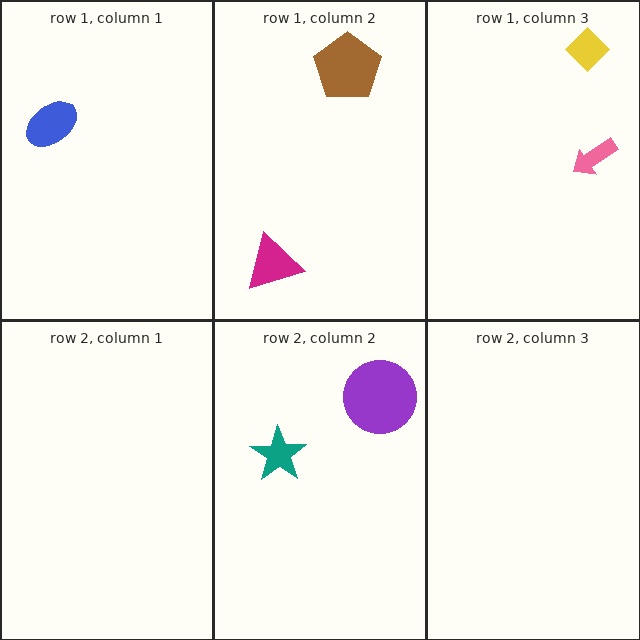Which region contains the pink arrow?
The row 1, column 3 region.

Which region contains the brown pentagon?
The row 1, column 2 region.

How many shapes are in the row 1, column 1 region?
1.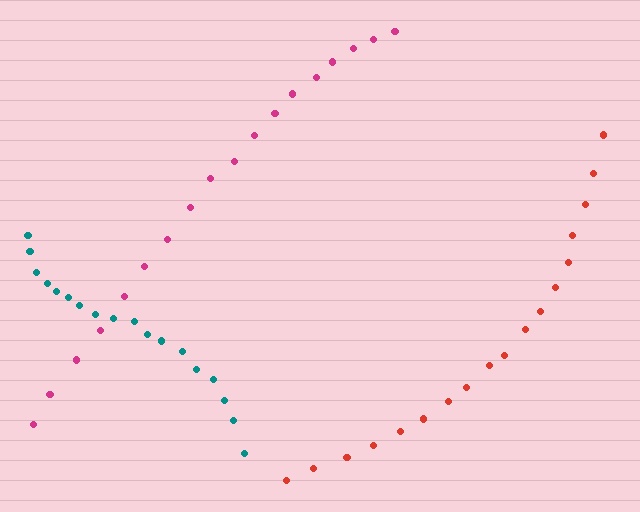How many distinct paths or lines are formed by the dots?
There are 3 distinct paths.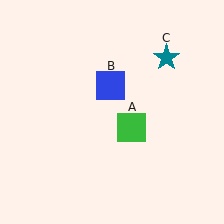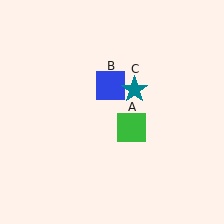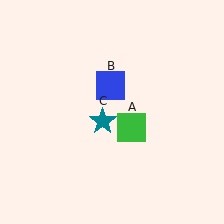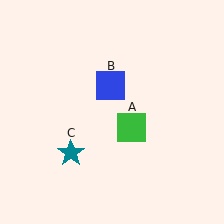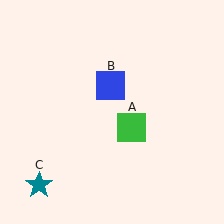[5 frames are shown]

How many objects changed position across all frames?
1 object changed position: teal star (object C).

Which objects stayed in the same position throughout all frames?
Green square (object A) and blue square (object B) remained stationary.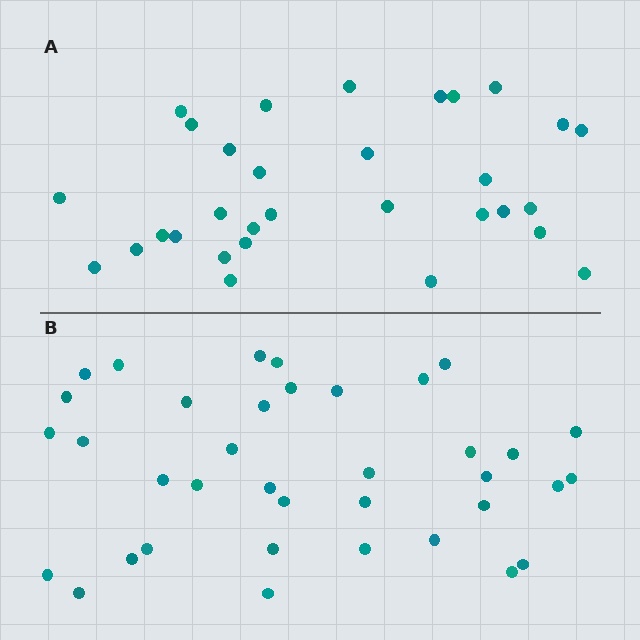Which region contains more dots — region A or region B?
Region B (the bottom region) has more dots.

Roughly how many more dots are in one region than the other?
Region B has about 6 more dots than region A.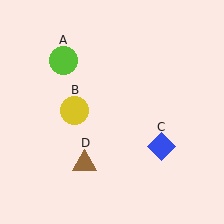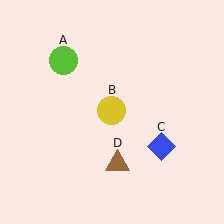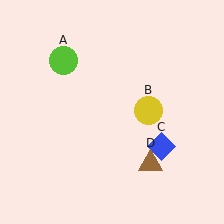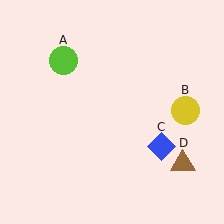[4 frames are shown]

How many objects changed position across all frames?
2 objects changed position: yellow circle (object B), brown triangle (object D).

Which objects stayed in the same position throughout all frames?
Lime circle (object A) and blue diamond (object C) remained stationary.